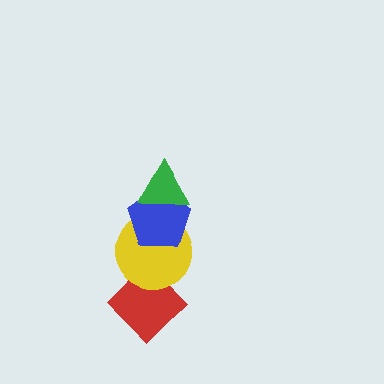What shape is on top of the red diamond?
The yellow circle is on top of the red diamond.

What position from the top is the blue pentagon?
The blue pentagon is 2nd from the top.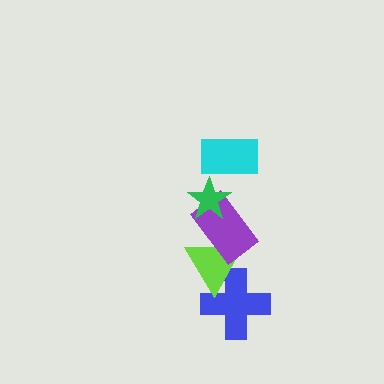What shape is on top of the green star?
The cyan rectangle is on top of the green star.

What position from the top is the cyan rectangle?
The cyan rectangle is 1st from the top.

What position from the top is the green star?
The green star is 2nd from the top.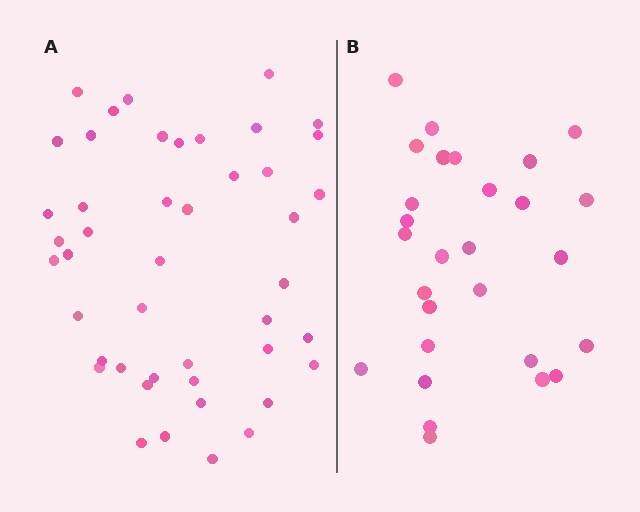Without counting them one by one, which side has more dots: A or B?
Region A (the left region) has more dots.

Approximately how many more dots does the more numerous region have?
Region A has approximately 15 more dots than region B.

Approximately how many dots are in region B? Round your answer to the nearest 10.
About 30 dots. (The exact count is 28, which rounds to 30.)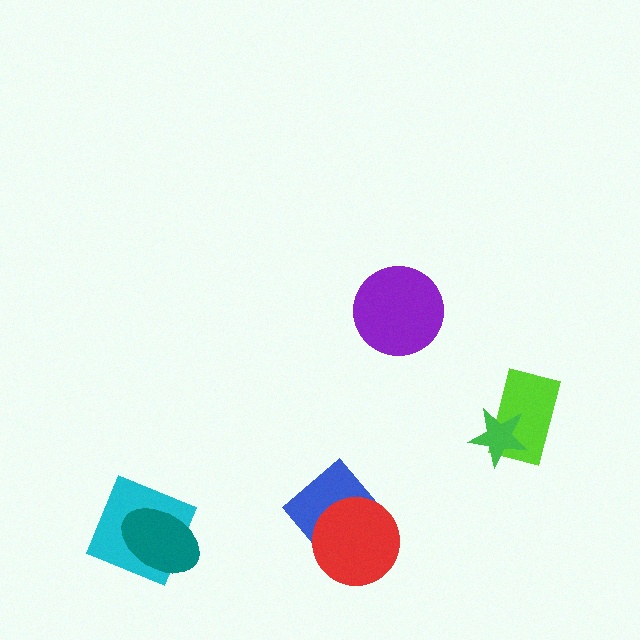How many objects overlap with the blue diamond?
1 object overlaps with the blue diamond.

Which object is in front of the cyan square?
The teal ellipse is in front of the cyan square.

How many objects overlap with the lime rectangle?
1 object overlaps with the lime rectangle.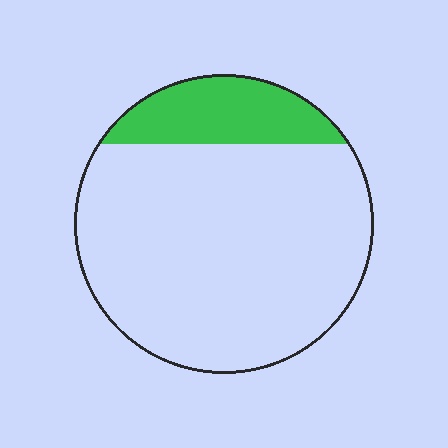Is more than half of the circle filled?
No.